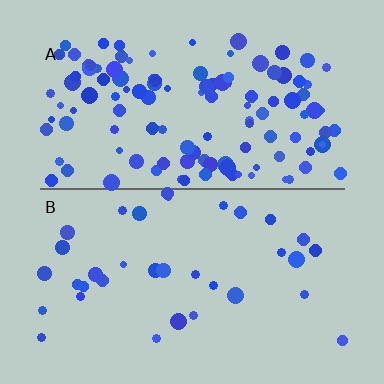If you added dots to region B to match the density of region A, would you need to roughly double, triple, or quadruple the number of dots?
Approximately triple.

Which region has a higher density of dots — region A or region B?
A (the top).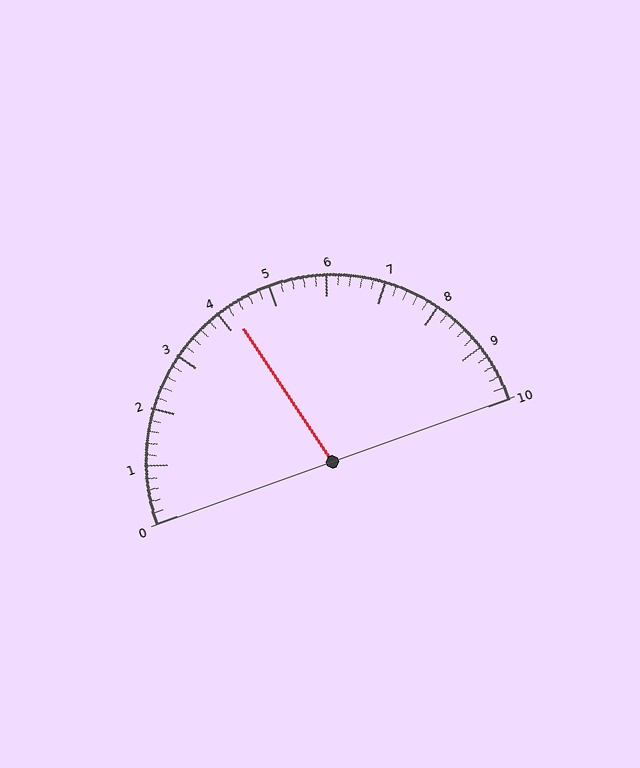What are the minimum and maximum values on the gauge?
The gauge ranges from 0 to 10.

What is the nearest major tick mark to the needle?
The nearest major tick mark is 4.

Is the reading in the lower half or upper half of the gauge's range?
The reading is in the lower half of the range (0 to 10).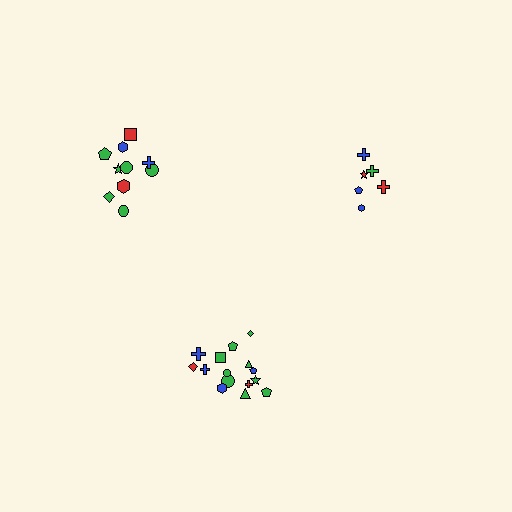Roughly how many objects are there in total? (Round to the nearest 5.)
Roughly 30 objects in total.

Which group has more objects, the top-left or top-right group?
The top-left group.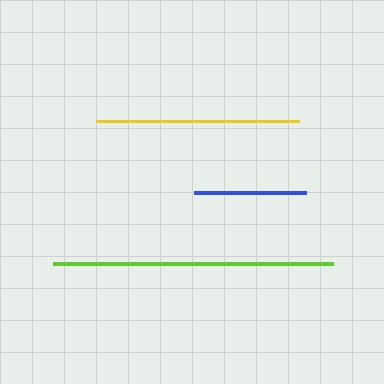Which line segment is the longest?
The lime line is the longest at approximately 280 pixels.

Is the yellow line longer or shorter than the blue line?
The yellow line is longer than the blue line.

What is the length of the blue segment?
The blue segment is approximately 112 pixels long.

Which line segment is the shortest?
The blue line is the shortest at approximately 112 pixels.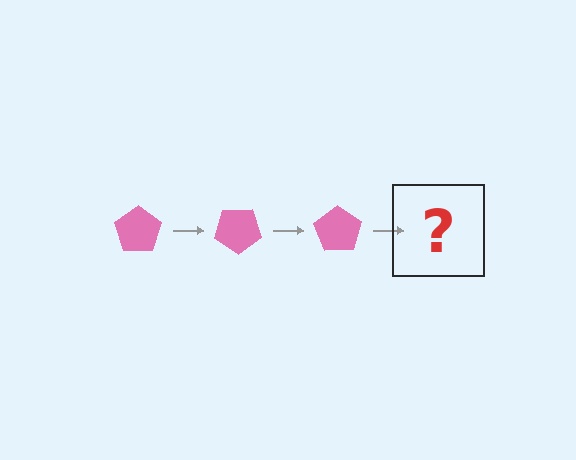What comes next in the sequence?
The next element should be a pink pentagon rotated 105 degrees.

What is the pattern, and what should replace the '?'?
The pattern is that the pentagon rotates 35 degrees each step. The '?' should be a pink pentagon rotated 105 degrees.